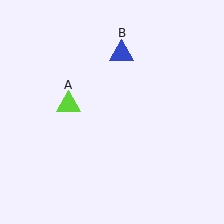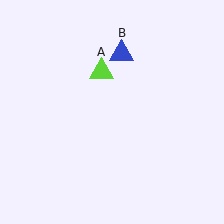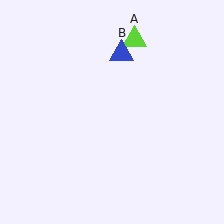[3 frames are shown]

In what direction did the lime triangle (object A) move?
The lime triangle (object A) moved up and to the right.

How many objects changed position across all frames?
1 object changed position: lime triangle (object A).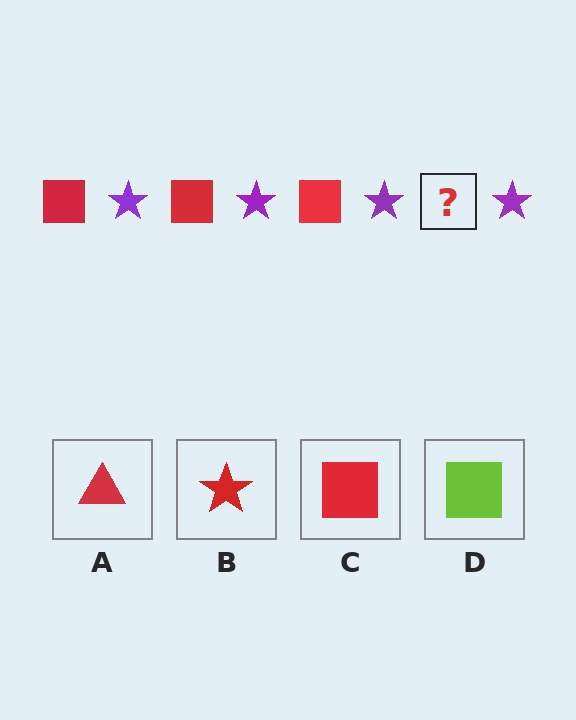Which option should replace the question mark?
Option C.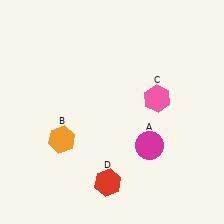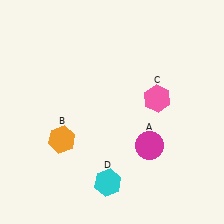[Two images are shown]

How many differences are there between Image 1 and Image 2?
There is 1 difference between the two images.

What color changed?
The hexagon (D) changed from red in Image 1 to cyan in Image 2.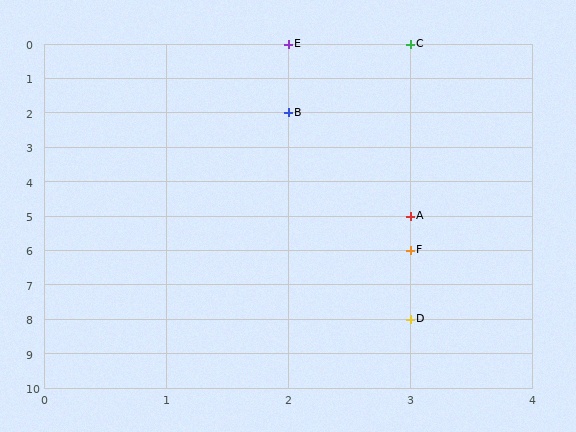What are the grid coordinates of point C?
Point C is at grid coordinates (3, 0).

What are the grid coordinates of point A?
Point A is at grid coordinates (3, 5).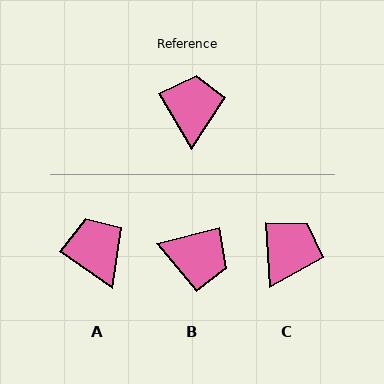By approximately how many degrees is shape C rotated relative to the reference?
Approximately 28 degrees clockwise.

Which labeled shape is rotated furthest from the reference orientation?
B, about 106 degrees away.